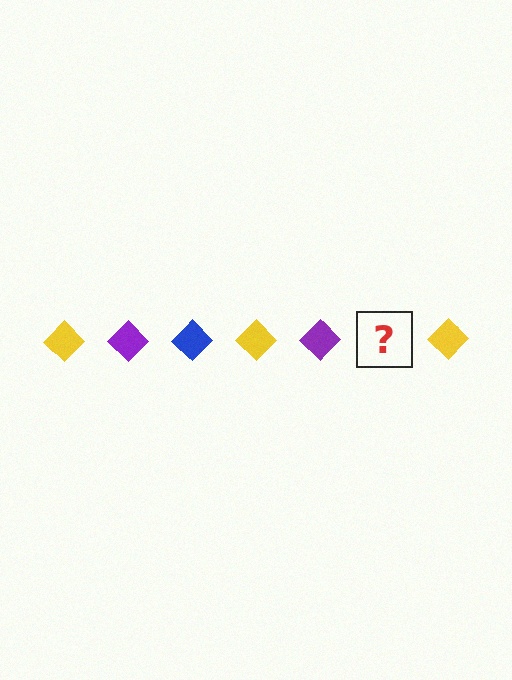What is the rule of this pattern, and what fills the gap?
The rule is that the pattern cycles through yellow, purple, blue diamonds. The gap should be filled with a blue diamond.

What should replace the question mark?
The question mark should be replaced with a blue diamond.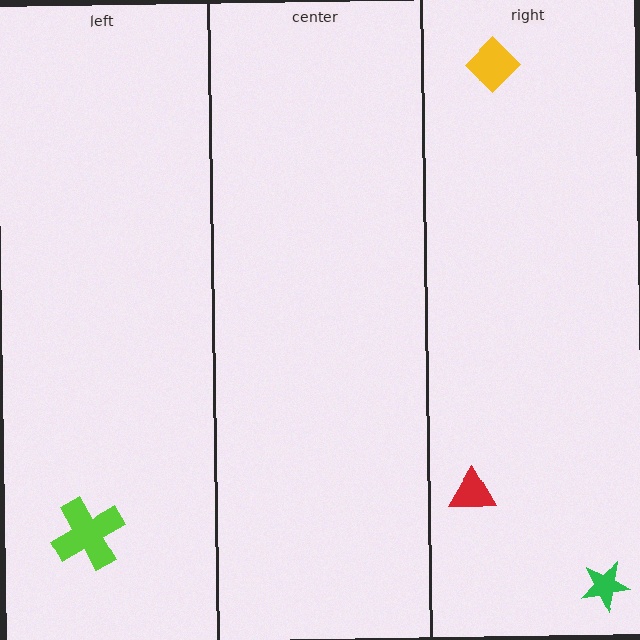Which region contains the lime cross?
The left region.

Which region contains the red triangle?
The right region.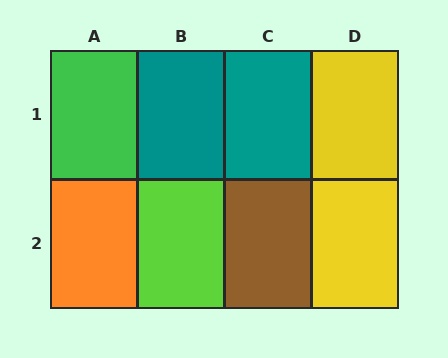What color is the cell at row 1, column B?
Teal.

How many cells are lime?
1 cell is lime.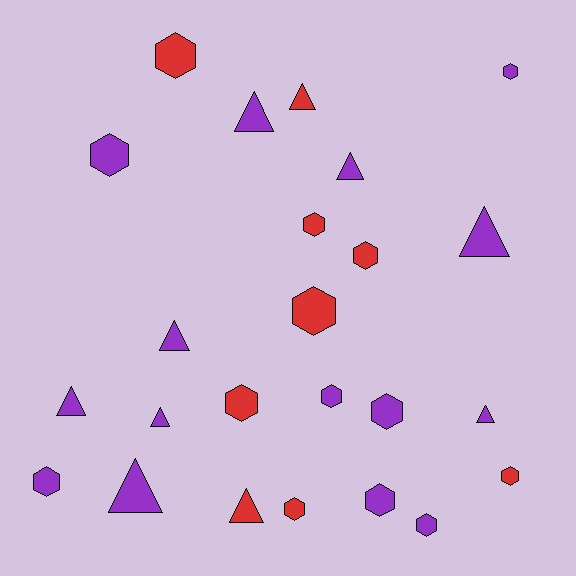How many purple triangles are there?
There are 8 purple triangles.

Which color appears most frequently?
Purple, with 15 objects.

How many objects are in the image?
There are 24 objects.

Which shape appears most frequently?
Hexagon, with 14 objects.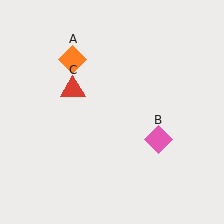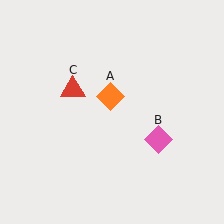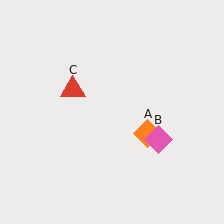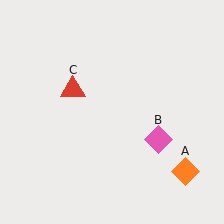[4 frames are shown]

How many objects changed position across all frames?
1 object changed position: orange diamond (object A).